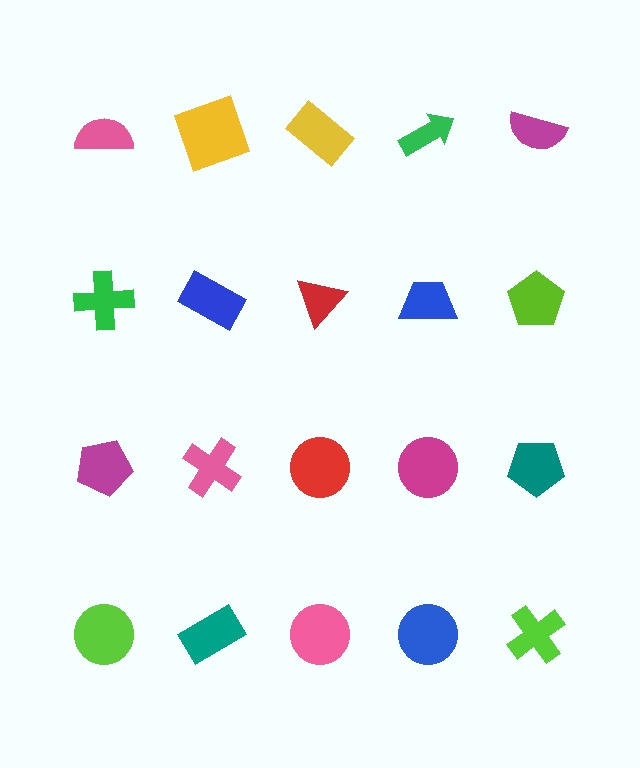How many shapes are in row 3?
5 shapes.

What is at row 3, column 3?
A red circle.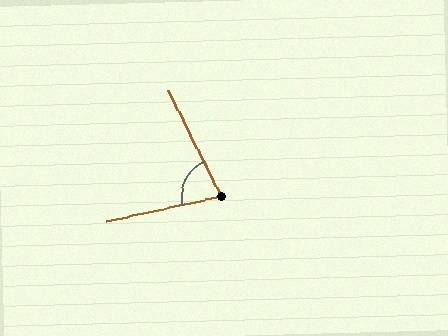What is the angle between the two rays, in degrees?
Approximately 76 degrees.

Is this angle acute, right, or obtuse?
It is acute.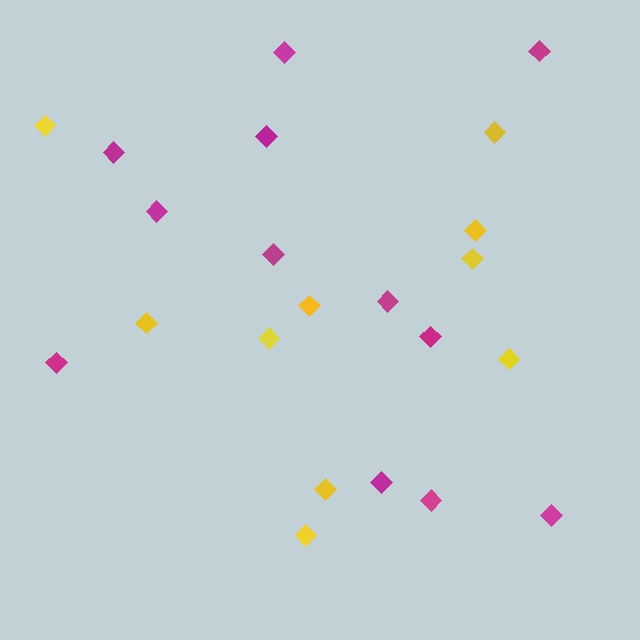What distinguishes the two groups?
There are 2 groups: one group of yellow diamonds (10) and one group of magenta diamonds (12).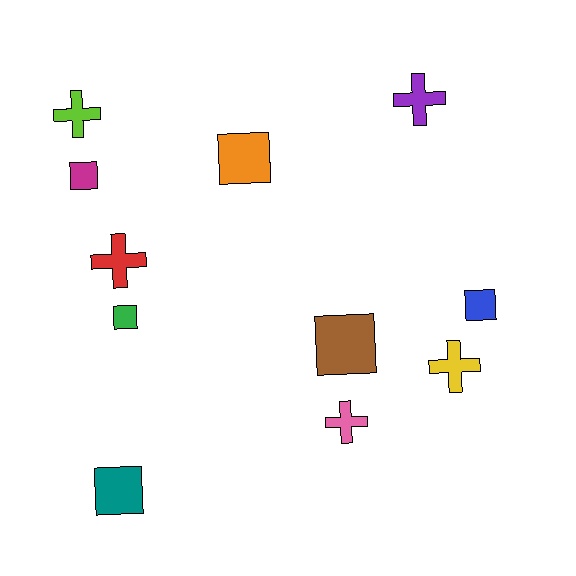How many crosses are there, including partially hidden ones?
There are 5 crosses.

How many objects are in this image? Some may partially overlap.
There are 11 objects.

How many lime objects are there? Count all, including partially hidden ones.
There is 1 lime object.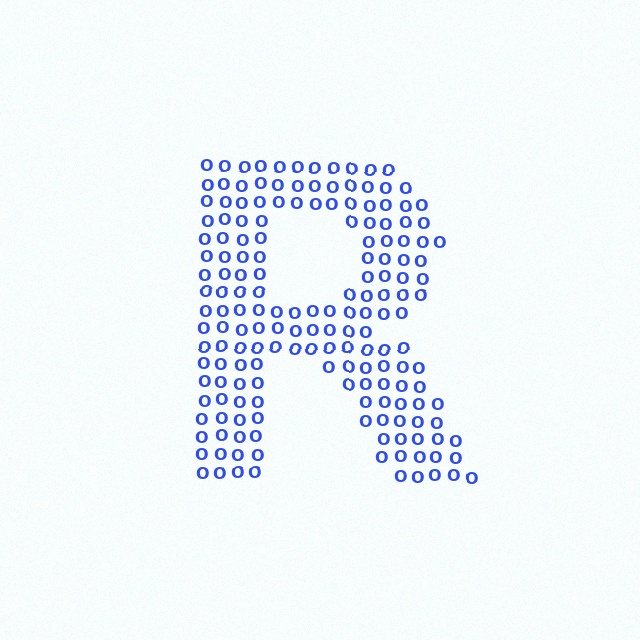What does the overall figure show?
The overall figure shows the letter R.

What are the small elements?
The small elements are letter O's.